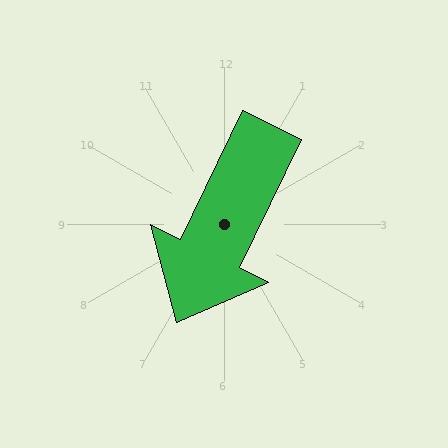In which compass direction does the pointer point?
Southwest.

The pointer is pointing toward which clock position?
Roughly 7 o'clock.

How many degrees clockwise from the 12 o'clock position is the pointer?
Approximately 206 degrees.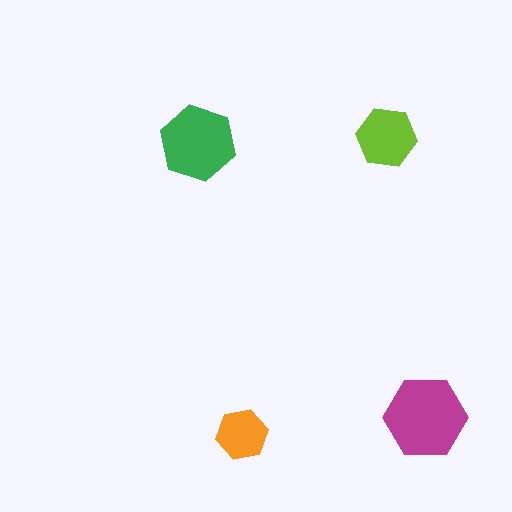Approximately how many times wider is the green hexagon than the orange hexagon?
About 1.5 times wider.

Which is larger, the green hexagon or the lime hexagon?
The green one.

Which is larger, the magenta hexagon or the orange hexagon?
The magenta one.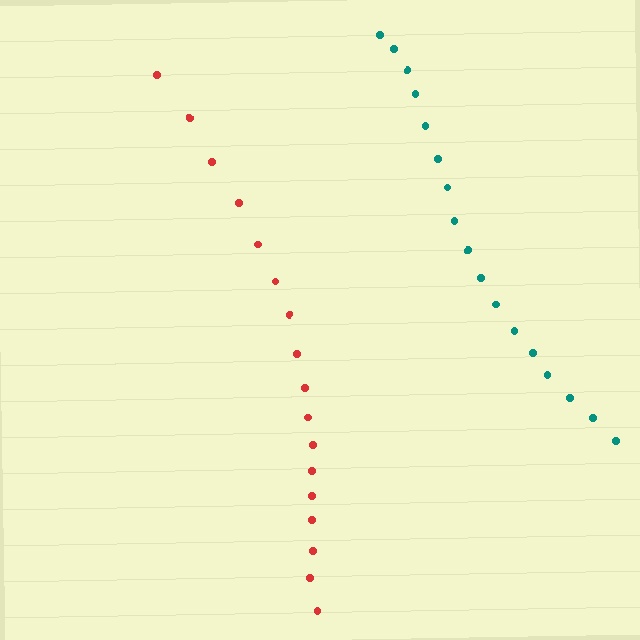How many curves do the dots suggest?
There are 2 distinct paths.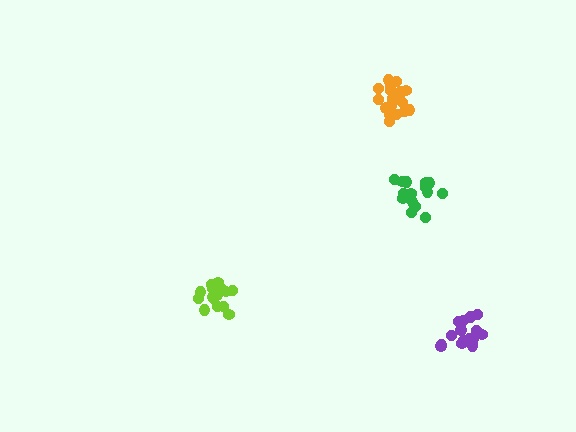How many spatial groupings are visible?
There are 4 spatial groupings.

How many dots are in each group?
Group 1: 16 dots, Group 2: 19 dots, Group 3: 19 dots, Group 4: 15 dots (69 total).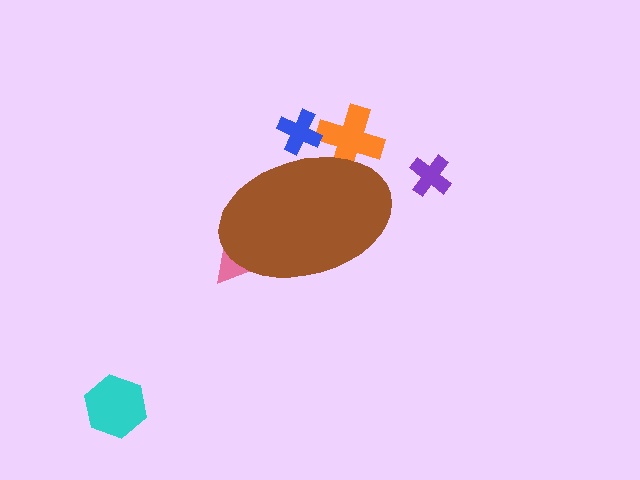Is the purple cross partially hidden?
No, the purple cross is fully visible.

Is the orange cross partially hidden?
Yes, the orange cross is partially hidden behind the brown ellipse.